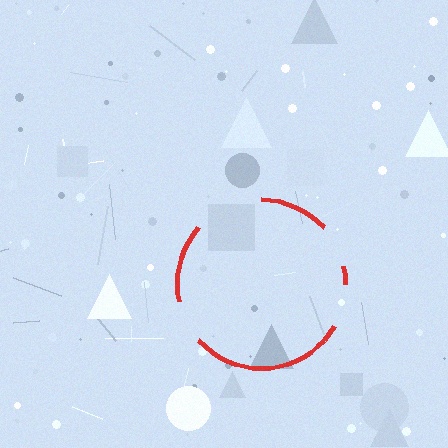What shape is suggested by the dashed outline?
The dashed outline suggests a circle.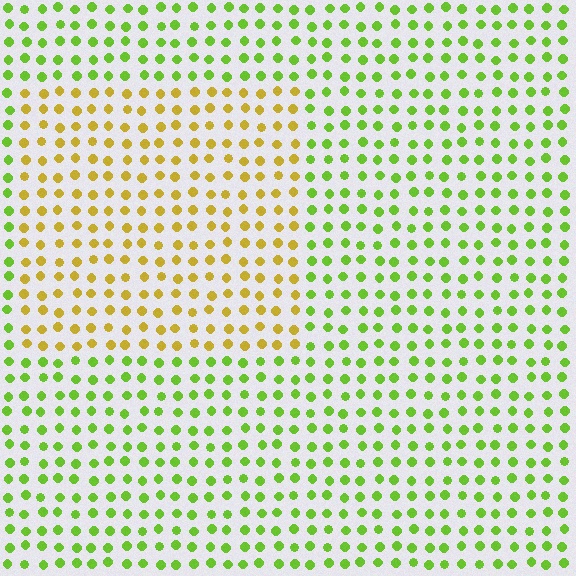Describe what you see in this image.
The image is filled with small lime elements in a uniform arrangement. A rectangle-shaped region is visible where the elements are tinted to a slightly different hue, forming a subtle color boundary.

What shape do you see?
I see a rectangle.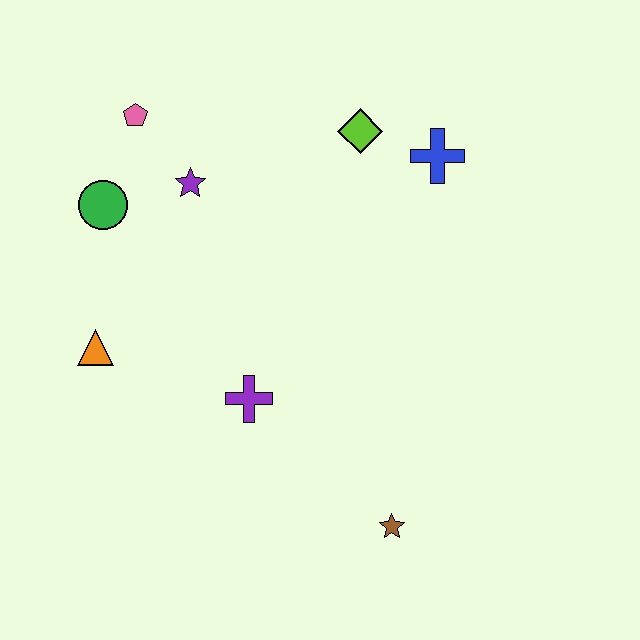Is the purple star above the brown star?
Yes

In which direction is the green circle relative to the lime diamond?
The green circle is to the left of the lime diamond.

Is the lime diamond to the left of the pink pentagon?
No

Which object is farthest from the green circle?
The brown star is farthest from the green circle.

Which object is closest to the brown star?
The purple cross is closest to the brown star.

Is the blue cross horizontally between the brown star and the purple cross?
No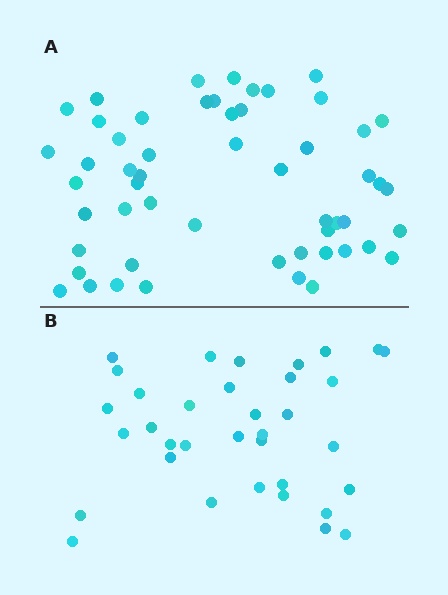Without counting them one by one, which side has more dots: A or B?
Region A (the top region) has more dots.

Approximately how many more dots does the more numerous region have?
Region A has approximately 20 more dots than region B.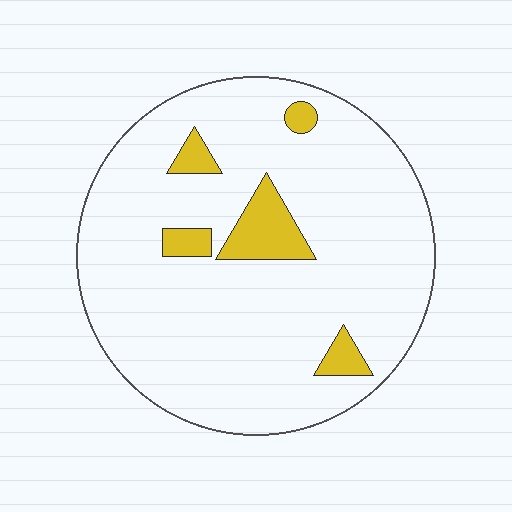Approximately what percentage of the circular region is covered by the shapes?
Approximately 10%.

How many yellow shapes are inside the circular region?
5.